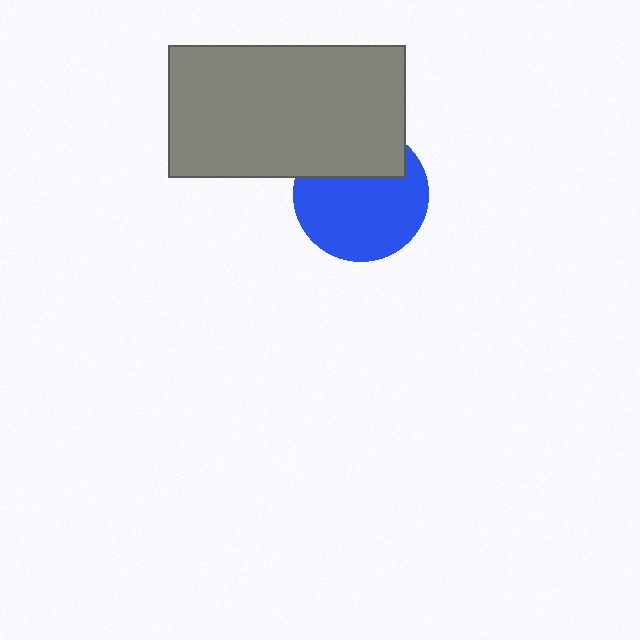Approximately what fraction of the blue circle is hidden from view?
Roughly 31% of the blue circle is hidden behind the gray rectangle.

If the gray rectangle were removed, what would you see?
You would see the complete blue circle.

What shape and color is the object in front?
The object in front is a gray rectangle.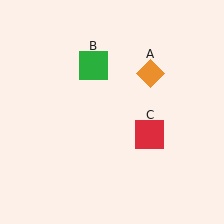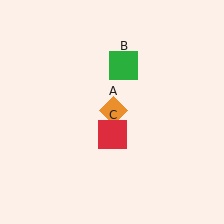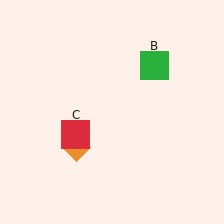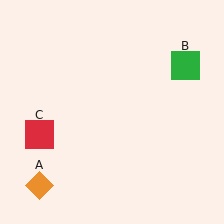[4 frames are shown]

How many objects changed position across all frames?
3 objects changed position: orange diamond (object A), green square (object B), red square (object C).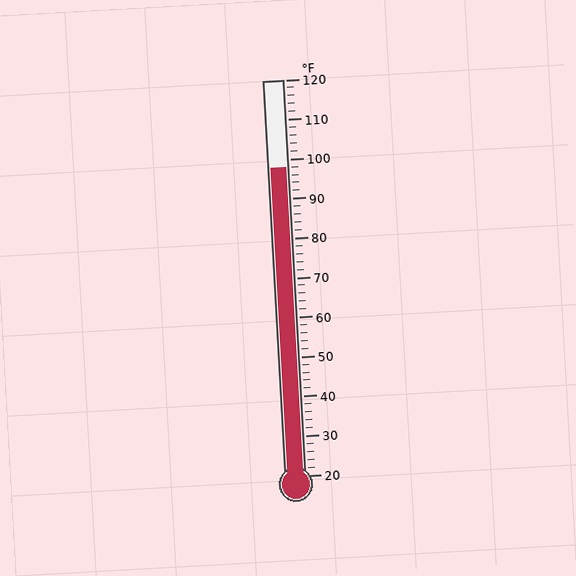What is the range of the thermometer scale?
The thermometer scale ranges from 20°F to 120°F.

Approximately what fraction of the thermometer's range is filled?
The thermometer is filled to approximately 80% of its range.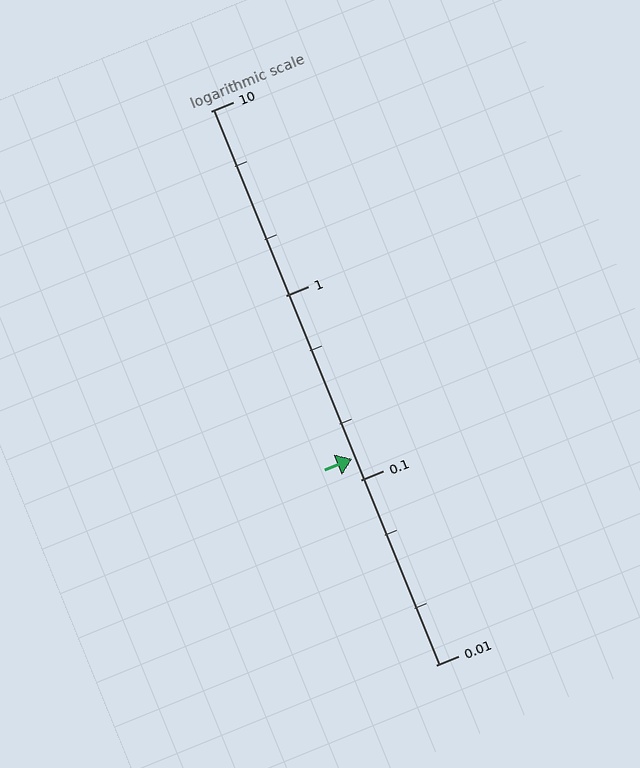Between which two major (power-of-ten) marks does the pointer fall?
The pointer is between 0.1 and 1.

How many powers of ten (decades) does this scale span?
The scale spans 3 decades, from 0.01 to 10.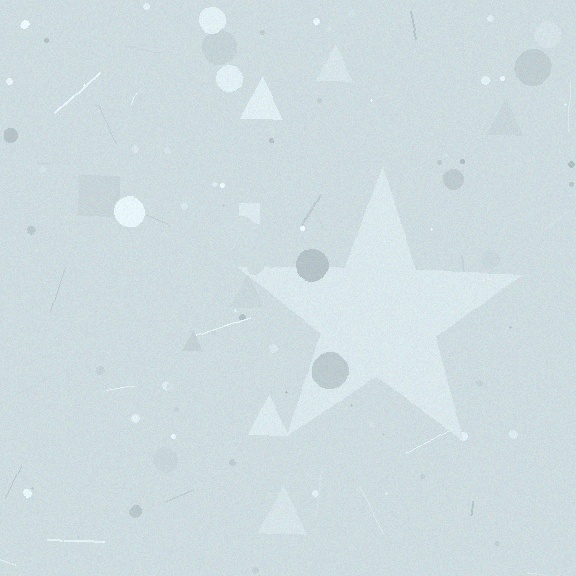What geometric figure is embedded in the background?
A star is embedded in the background.